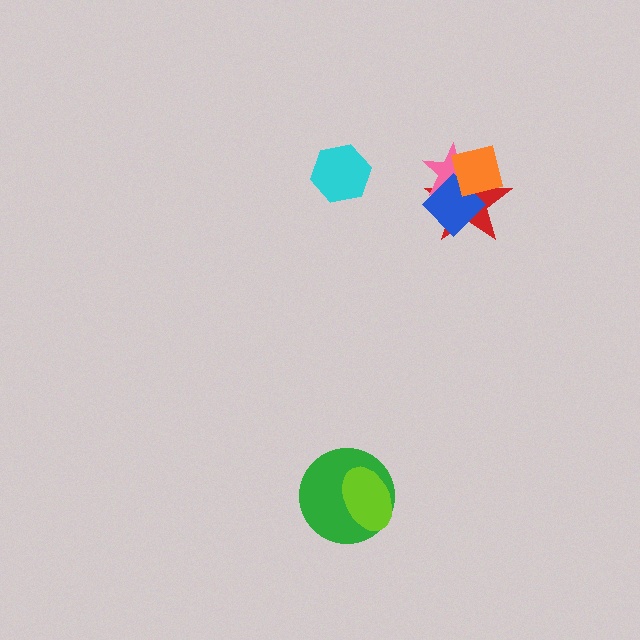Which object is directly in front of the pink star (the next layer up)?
The blue diamond is directly in front of the pink star.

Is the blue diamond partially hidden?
Yes, it is partially covered by another shape.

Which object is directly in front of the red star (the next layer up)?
The pink star is directly in front of the red star.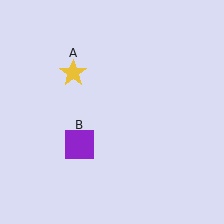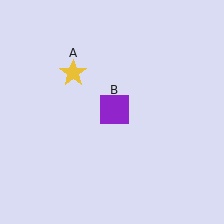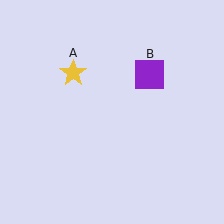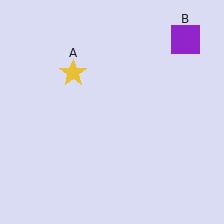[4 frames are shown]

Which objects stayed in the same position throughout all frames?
Yellow star (object A) remained stationary.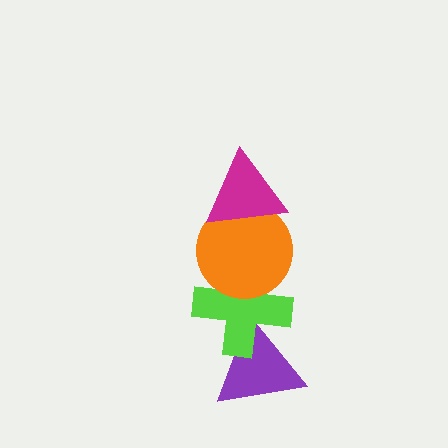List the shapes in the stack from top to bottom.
From top to bottom: the magenta triangle, the orange circle, the lime cross, the purple triangle.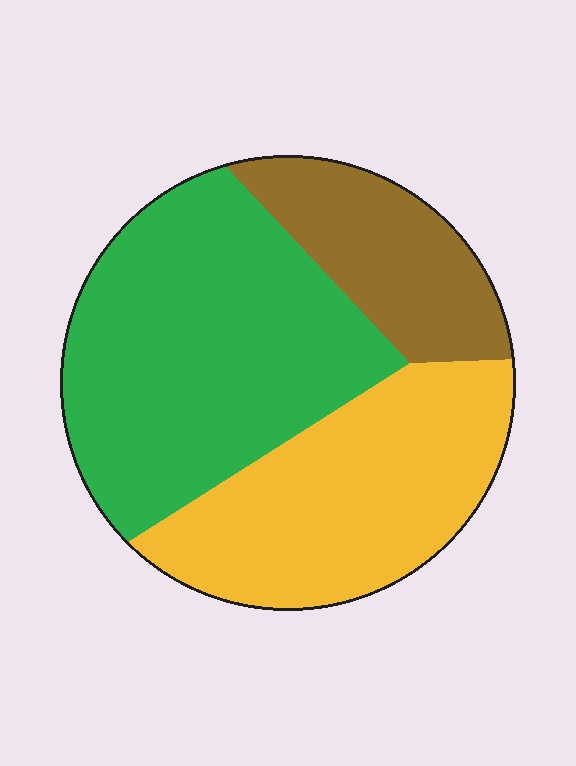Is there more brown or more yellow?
Yellow.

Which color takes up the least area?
Brown, at roughly 20%.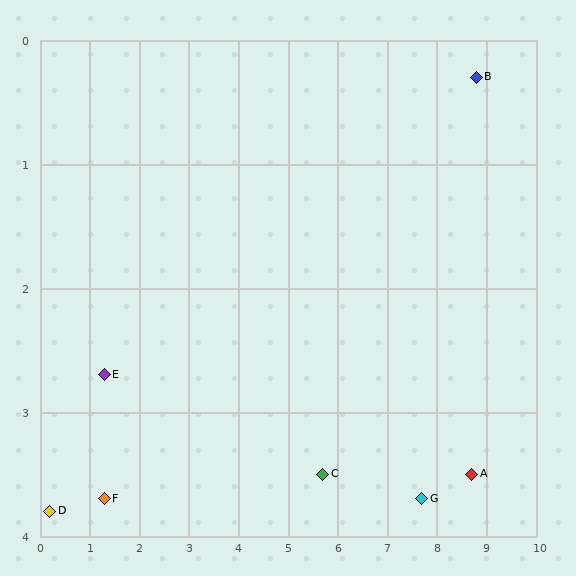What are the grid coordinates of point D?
Point D is at approximately (0.2, 3.8).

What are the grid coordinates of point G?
Point G is at approximately (7.7, 3.7).